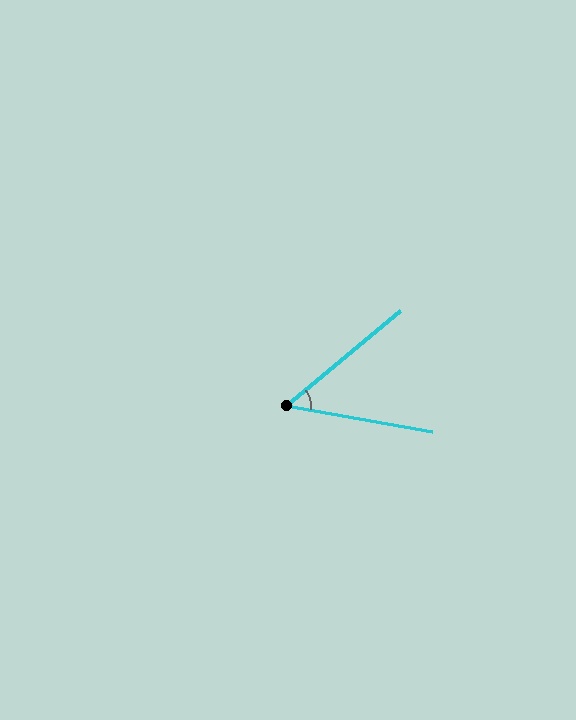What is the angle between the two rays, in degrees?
Approximately 50 degrees.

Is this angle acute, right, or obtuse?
It is acute.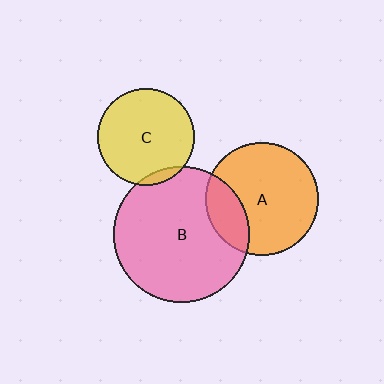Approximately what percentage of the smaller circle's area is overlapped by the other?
Approximately 5%.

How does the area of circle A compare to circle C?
Approximately 1.4 times.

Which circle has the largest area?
Circle B (pink).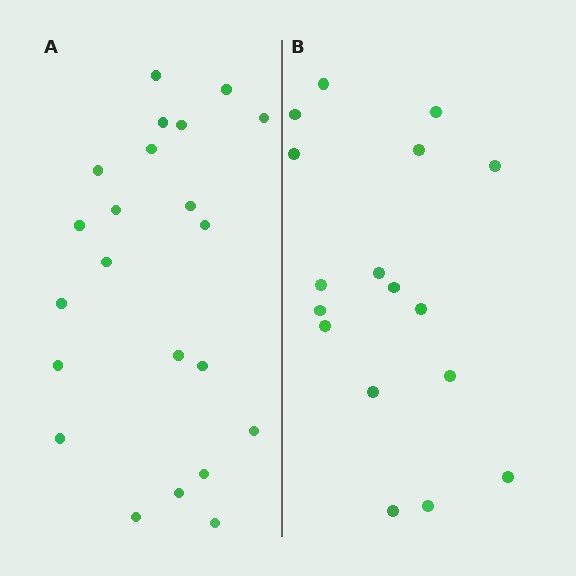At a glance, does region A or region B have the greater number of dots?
Region A (the left region) has more dots.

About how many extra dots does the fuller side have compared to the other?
Region A has about 5 more dots than region B.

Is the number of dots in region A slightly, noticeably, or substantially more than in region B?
Region A has noticeably more, but not dramatically so. The ratio is roughly 1.3 to 1.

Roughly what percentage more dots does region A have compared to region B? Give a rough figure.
About 30% more.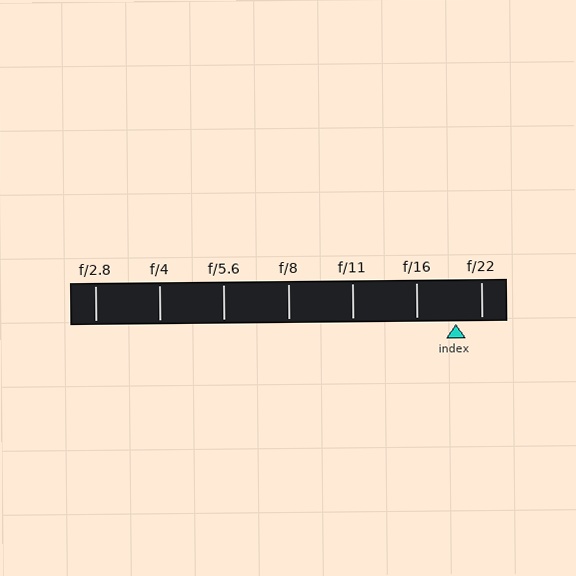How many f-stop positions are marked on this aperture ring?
There are 7 f-stop positions marked.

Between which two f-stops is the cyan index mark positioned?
The index mark is between f/16 and f/22.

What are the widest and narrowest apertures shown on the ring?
The widest aperture shown is f/2.8 and the narrowest is f/22.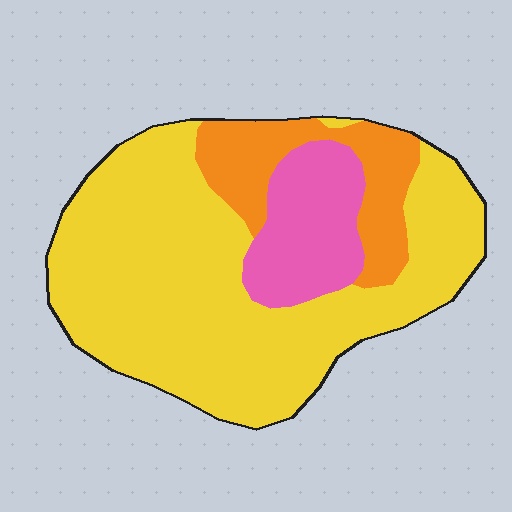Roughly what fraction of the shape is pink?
Pink covers about 15% of the shape.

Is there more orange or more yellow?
Yellow.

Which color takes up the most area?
Yellow, at roughly 70%.